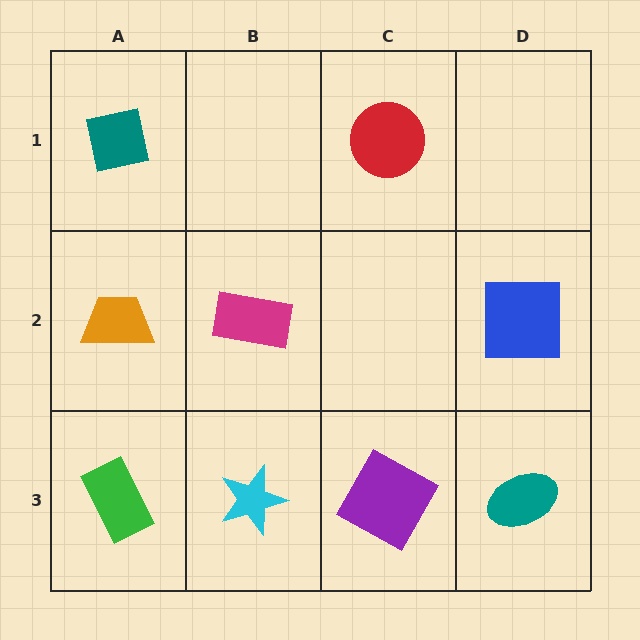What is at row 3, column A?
A green rectangle.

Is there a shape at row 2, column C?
No, that cell is empty.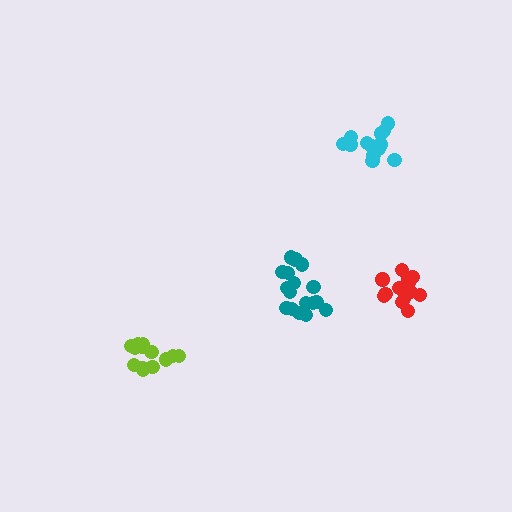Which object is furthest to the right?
The red cluster is rightmost.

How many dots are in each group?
Group 1: 13 dots, Group 2: 17 dots, Group 3: 14 dots, Group 4: 13 dots (57 total).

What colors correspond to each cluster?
The clusters are colored: lime, teal, red, cyan.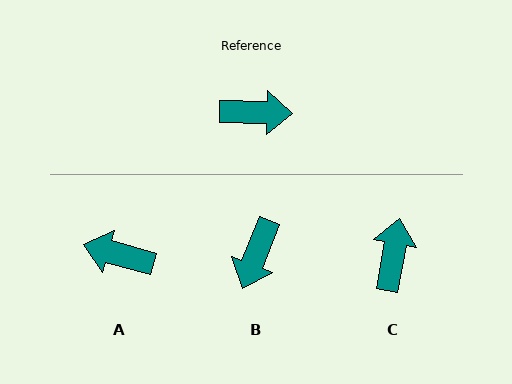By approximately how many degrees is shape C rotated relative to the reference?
Approximately 81 degrees counter-clockwise.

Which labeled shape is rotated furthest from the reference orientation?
A, about 165 degrees away.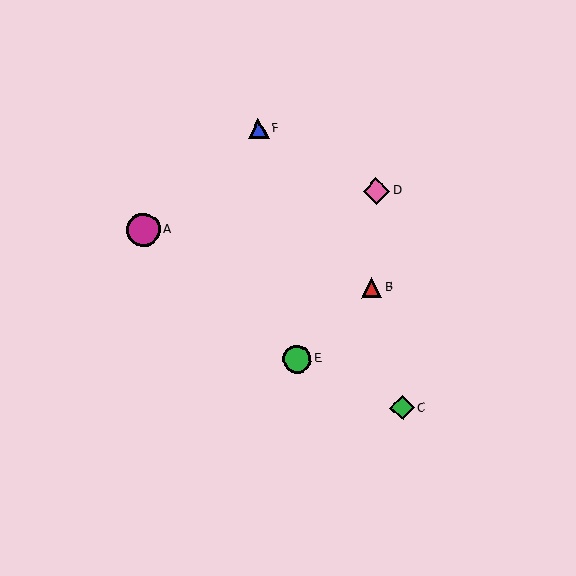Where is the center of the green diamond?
The center of the green diamond is at (402, 408).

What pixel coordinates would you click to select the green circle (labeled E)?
Click at (297, 359) to select the green circle E.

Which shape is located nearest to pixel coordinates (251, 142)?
The blue triangle (labeled F) at (258, 128) is nearest to that location.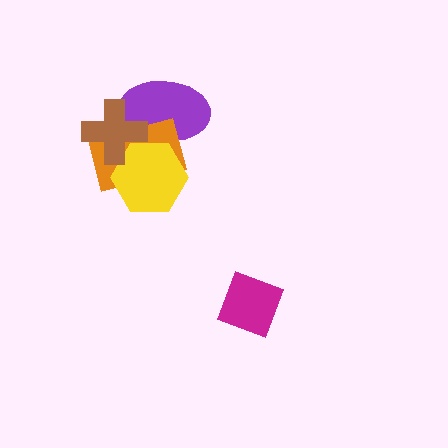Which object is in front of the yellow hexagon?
The brown cross is in front of the yellow hexagon.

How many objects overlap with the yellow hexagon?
3 objects overlap with the yellow hexagon.